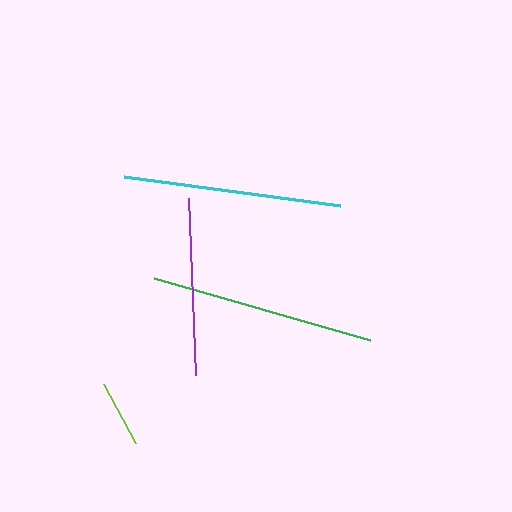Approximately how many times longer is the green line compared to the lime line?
The green line is approximately 3.3 times the length of the lime line.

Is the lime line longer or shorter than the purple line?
The purple line is longer than the lime line.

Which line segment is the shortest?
The lime line is the shortest at approximately 67 pixels.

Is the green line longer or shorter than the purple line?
The green line is longer than the purple line.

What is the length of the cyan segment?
The cyan segment is approximately 218 pixels long.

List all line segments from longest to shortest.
From longest to shortest: green, cyan, purple, lime.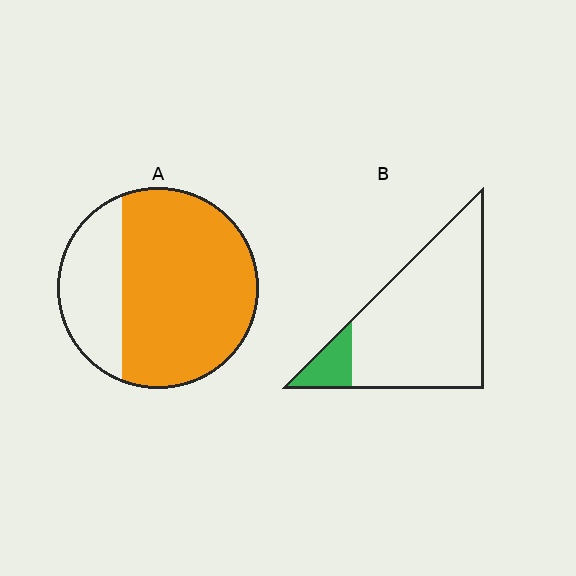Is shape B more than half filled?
No.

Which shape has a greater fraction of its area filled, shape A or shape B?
Shape A.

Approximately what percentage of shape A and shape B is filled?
A is approximately 70% and B is approximately 10%.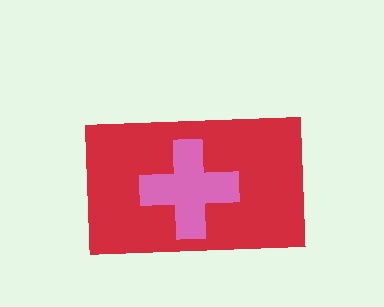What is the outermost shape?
The red rectangle.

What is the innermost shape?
The pink cross.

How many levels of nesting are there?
2.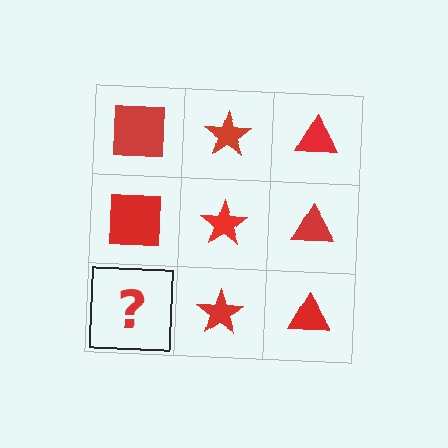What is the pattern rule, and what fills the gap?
The rule is that each column has a consistent shape. The gap should be filled with a red square.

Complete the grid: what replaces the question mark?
The question mark should be replaced with a red square.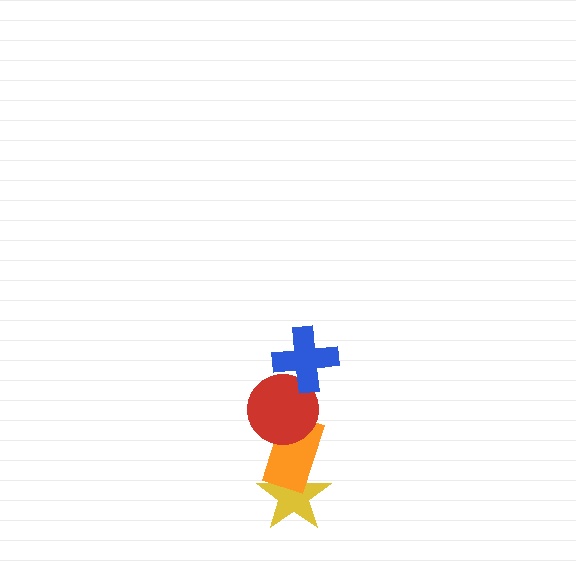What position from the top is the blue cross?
The blue cross is 1st from the top.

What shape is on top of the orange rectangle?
The red circle is on top of the orange rectangle.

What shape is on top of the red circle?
The blue cross is on top of the red circle.